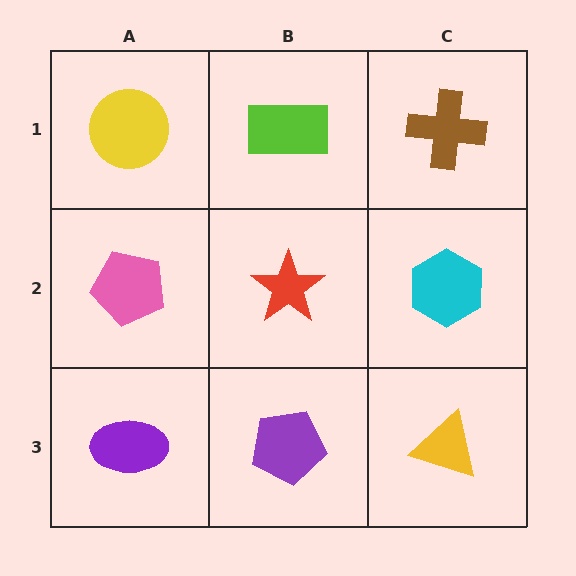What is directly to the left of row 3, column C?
A purple pentagon.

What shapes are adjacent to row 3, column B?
A red star (row 2, column B), a purple ellipse (row 3, column A), a yellow triangle (row 3, column C).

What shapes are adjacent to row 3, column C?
A cyan hexagon (row 2, column C), a purple pentagon (row 3, column B).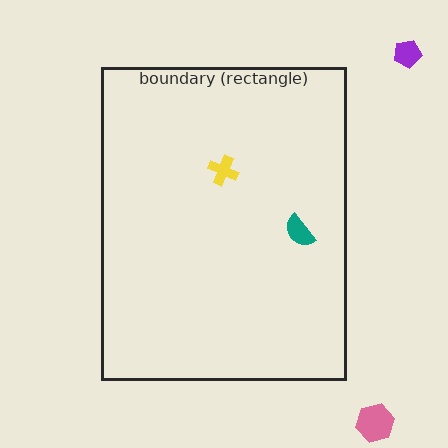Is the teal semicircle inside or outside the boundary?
Inside.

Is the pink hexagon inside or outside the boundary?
Outside.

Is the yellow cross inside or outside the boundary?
Inside.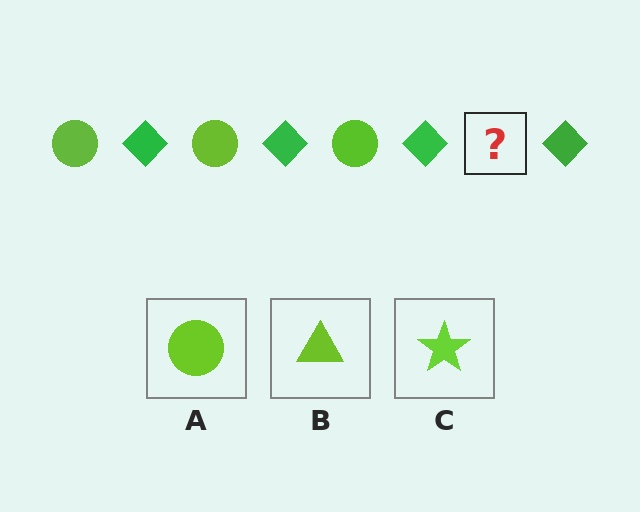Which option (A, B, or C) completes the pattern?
A.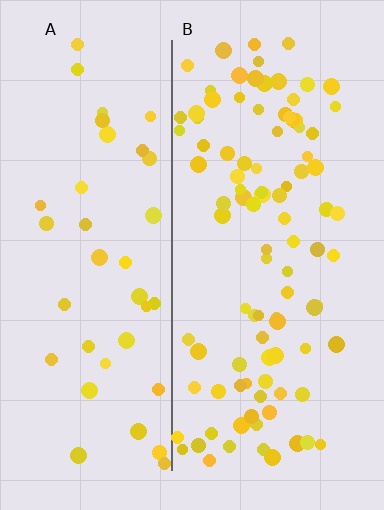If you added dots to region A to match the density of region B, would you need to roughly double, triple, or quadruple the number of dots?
Approximately triple.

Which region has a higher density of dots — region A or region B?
B (the right).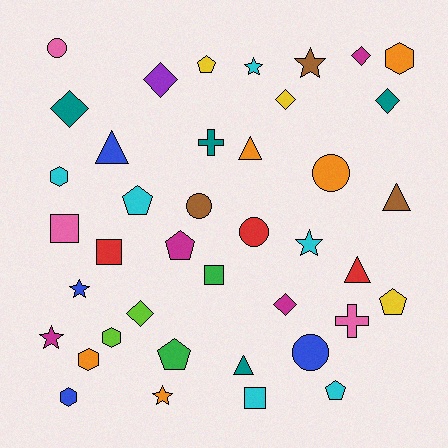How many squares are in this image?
There are 4 squares.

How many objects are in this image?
There are 40 objects.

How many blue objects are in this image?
There are 4 blue objects.